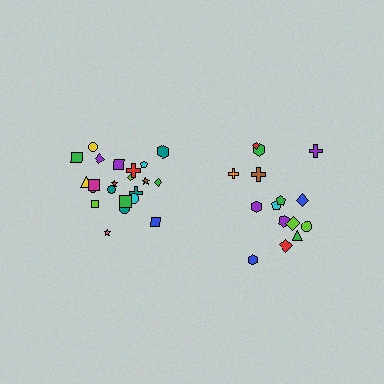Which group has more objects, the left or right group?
The left group.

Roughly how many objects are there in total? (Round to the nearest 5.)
Roughly 35 objects in total.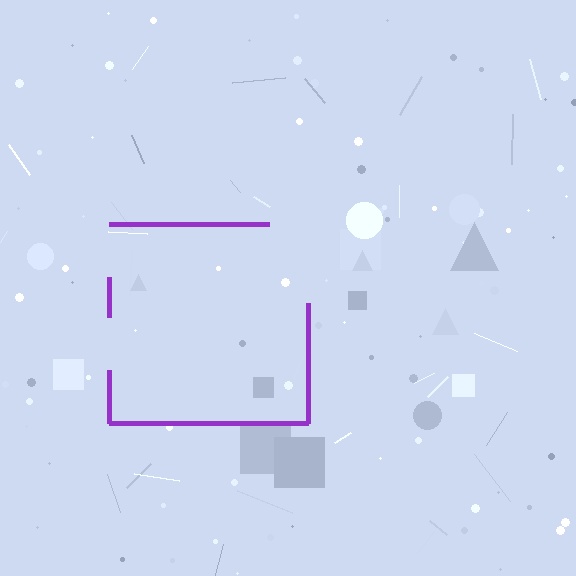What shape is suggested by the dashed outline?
The dashed outline suggests a square.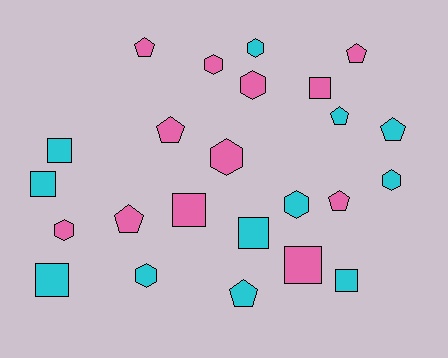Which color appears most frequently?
Pink, with 12 objects.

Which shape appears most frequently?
Square, with 8 objects.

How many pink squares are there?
There are 3 pink squares.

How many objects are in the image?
There are 24 objects.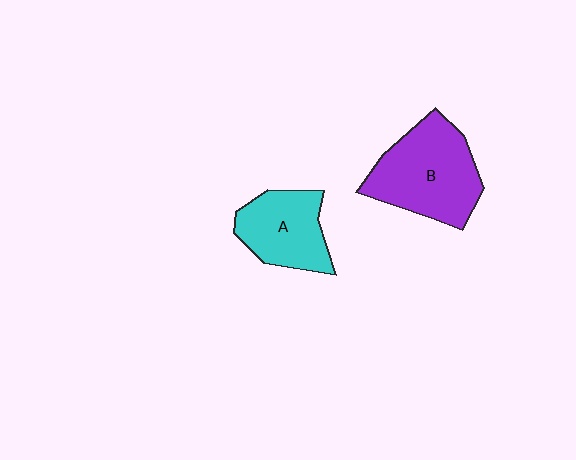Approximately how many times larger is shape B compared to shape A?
Approximately 1.4 times.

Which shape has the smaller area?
Shape A (cyan).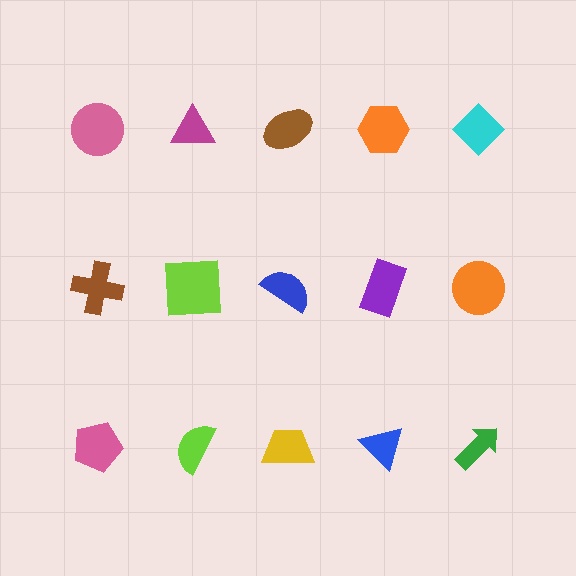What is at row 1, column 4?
An orange hexagon.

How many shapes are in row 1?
5 shapes.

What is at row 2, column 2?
A lime square.